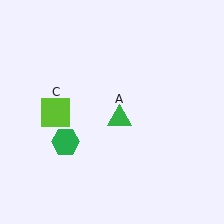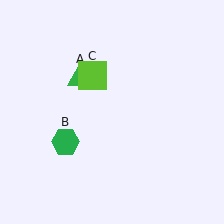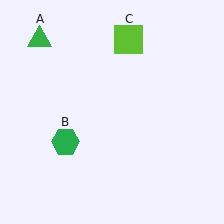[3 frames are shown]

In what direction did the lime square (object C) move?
The lime square (object C) moved up and to the right.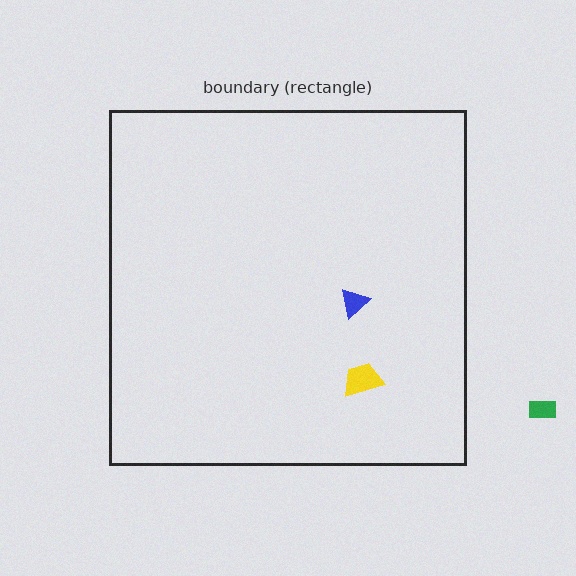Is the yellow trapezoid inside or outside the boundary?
Inside.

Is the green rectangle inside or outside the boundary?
Outside.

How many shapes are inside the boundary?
2 inside, 1 outside.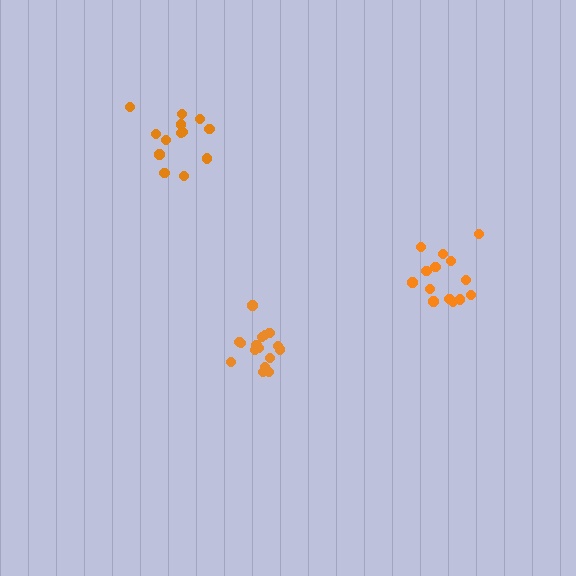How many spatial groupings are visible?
There are 3 spatial groupings.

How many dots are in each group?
Group 1: 13 dots, Group 2: 16 dots, Group 3: 14 dots (43 total).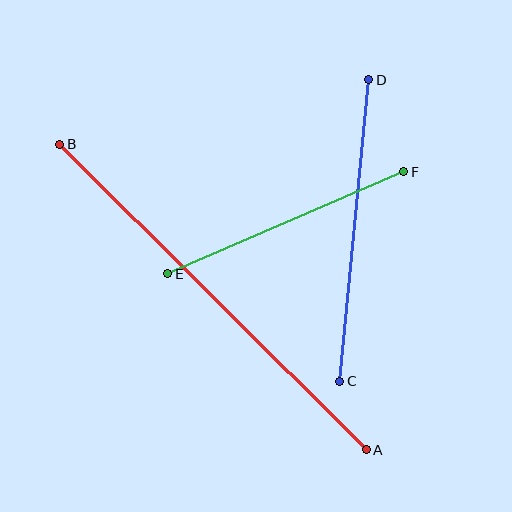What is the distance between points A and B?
The distance is approximately 433 pixels.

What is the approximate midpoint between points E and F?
The midpoint is at approximately (286, 223) pixels.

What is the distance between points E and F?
The distance is approximately 257 pixels.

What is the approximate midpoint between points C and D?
The midpoint is at approximately (354, 230) pixels.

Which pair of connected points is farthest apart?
Points A and B are farthest apart.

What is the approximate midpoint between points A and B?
The midpoint is at approximately (213, 297) pixels.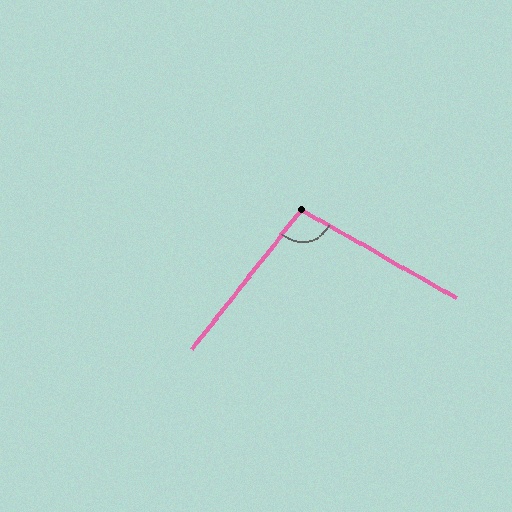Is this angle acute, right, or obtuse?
It is obtuse.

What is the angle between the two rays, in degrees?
Approximately 98 degrees.